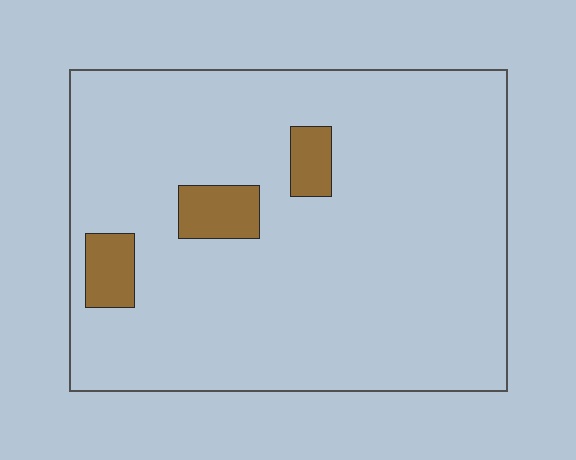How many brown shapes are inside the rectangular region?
3.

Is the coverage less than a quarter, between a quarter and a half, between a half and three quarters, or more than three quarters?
Less than a quarter.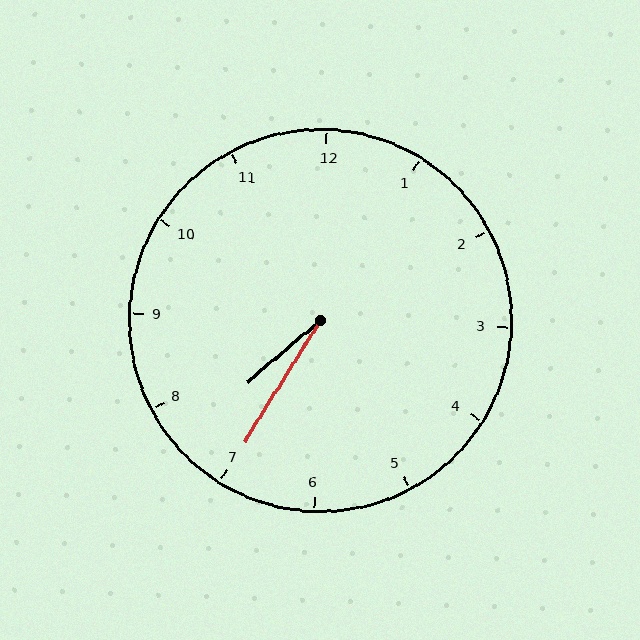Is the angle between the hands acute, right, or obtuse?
It is acute.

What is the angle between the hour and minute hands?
Approximately 18 degrees.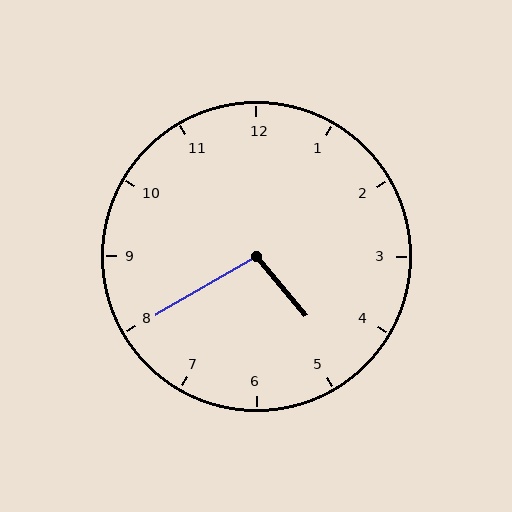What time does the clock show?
4:40.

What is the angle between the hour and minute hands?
Approximately 100 degrees.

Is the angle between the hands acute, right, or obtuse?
It is obtuse.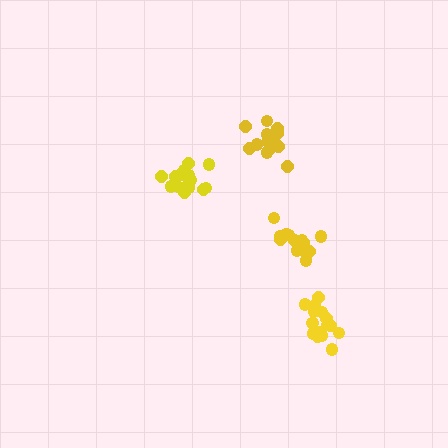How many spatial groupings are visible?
There are 4 spatial groupings.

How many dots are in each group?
Group 1: 15 dots, Group 2: 16 dots, Group 3: 19 dots, Group 4: 16 dots (66 total).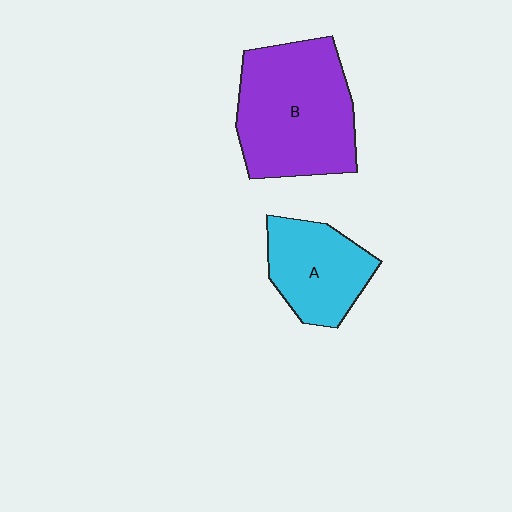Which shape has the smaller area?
Shape A (cyan).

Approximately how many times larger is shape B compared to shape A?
Approximately 1.7 times.